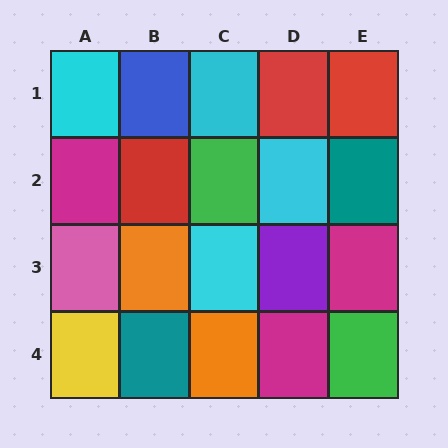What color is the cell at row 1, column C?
Cyan.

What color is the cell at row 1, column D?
Red.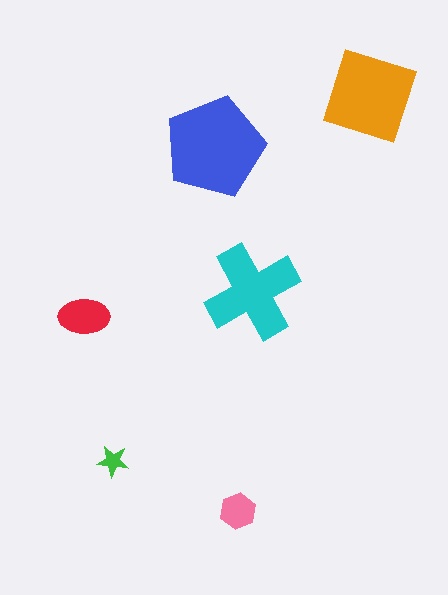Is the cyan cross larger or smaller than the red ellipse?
Larger.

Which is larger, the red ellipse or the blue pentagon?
The blue pentagon.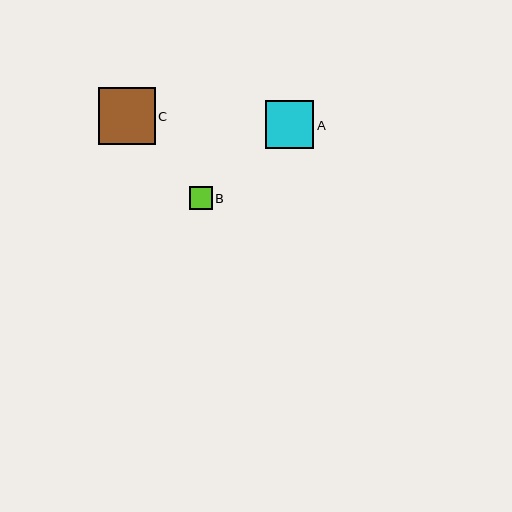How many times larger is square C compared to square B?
Square C is approximately 2.5 times the size of square B.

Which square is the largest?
Square C is the largest with a size of approximately 57 pixels.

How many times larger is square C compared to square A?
Square C is approximately 1.2 times the size of square A.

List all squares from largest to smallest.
From largest to smallest: C, A, B.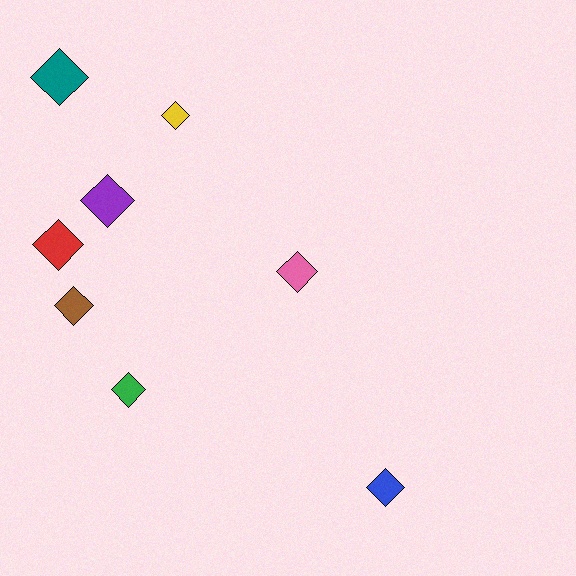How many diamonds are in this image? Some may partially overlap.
There are 8 diamonds.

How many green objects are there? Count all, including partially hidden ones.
There is 1 green object.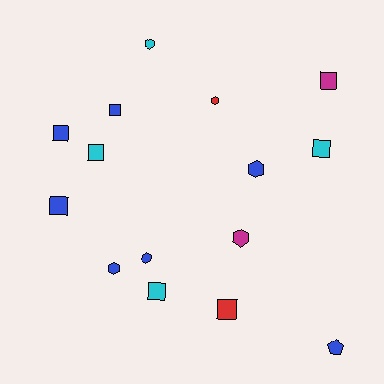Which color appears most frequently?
Blue, with 7 objects.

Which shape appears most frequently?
Square, with 8 objects.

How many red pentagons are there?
There are no red pentagons.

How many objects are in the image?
There are 15 objects.